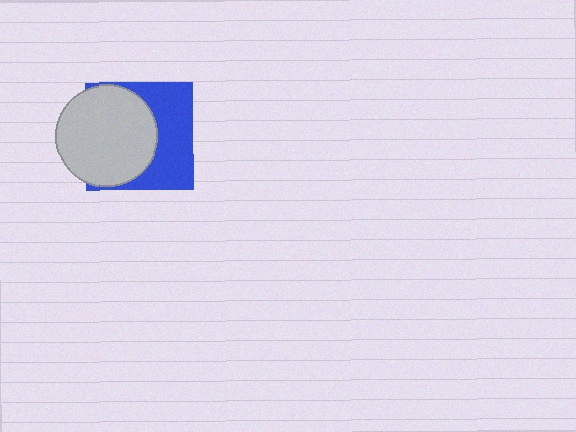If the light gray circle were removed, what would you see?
You would see the complete blue square.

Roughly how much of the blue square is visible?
About half of it is visible (roughly 46%).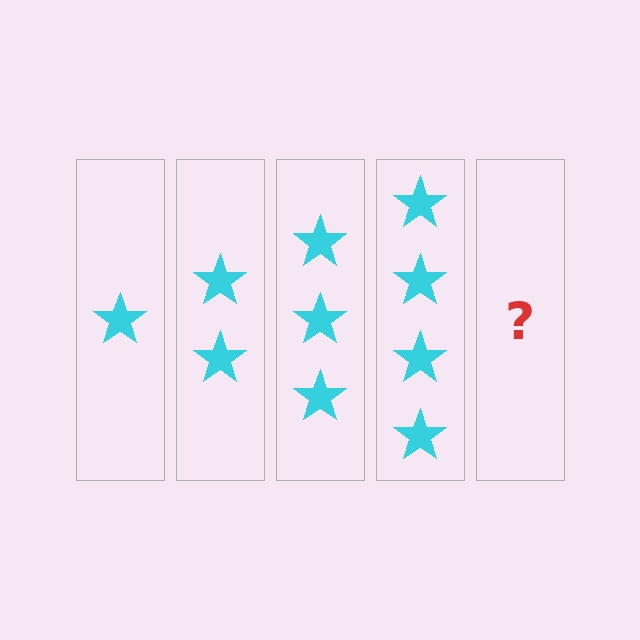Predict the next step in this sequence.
The next step is 5 stars.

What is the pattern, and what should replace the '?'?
The pattern is that each step adds one more star. The '?' should be 5 stars.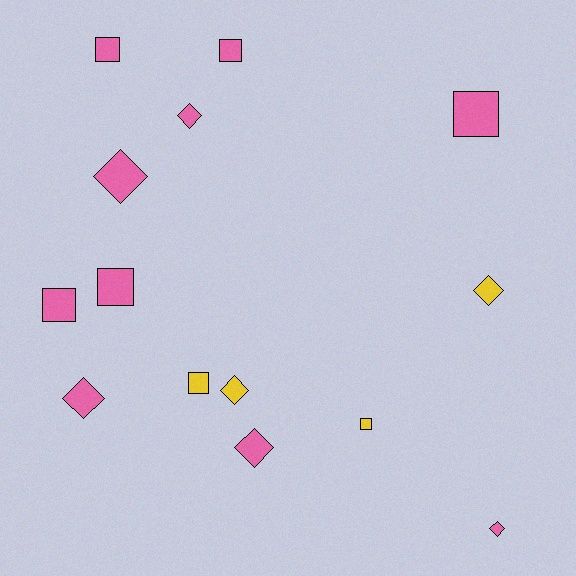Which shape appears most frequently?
Square, with 7 objects.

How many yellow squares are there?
There are 2 yellow squares.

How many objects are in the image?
There are 14 objects.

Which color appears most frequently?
Pink, with 10 objects.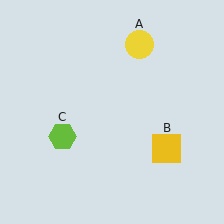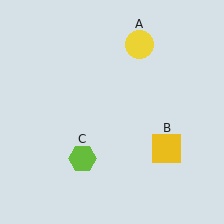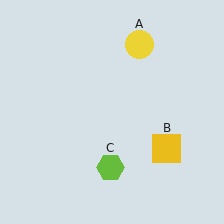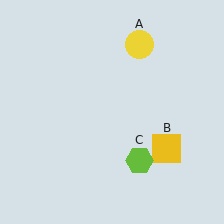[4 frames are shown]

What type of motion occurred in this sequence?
The lime hexagon (object C) rotated counterclockwise around the center of the scene.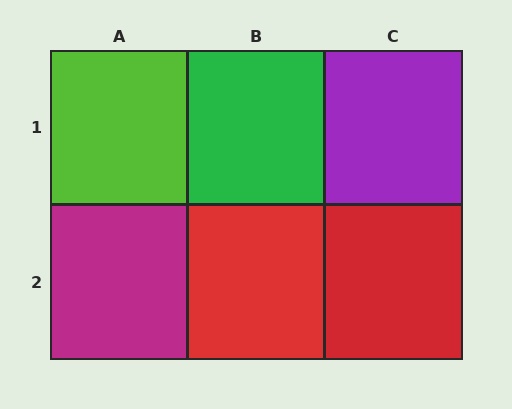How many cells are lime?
1 cell is lime.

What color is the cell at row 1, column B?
Green.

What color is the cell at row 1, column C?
Purple.